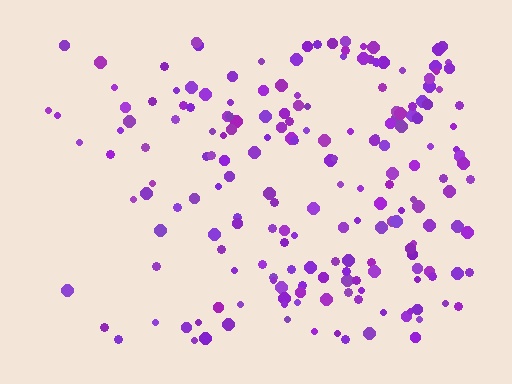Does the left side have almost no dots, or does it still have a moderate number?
Still a moderate number, just noticeably fewer than the right.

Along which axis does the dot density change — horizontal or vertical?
Horizontal.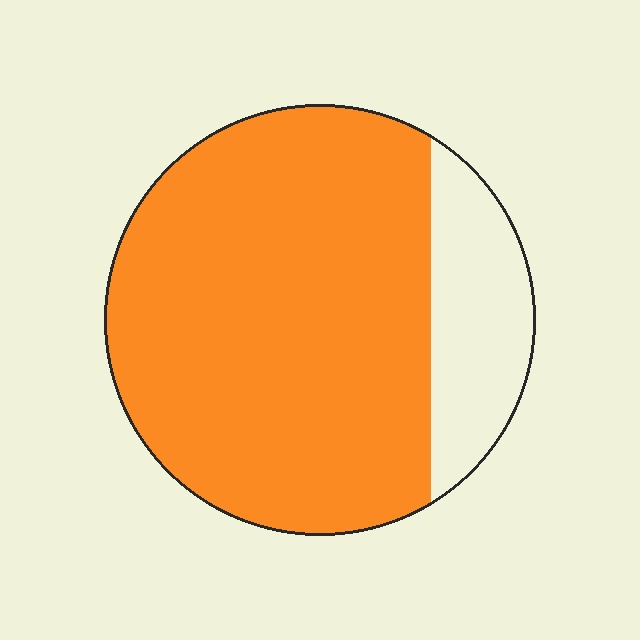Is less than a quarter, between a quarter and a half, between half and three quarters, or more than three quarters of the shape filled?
More than three quarters.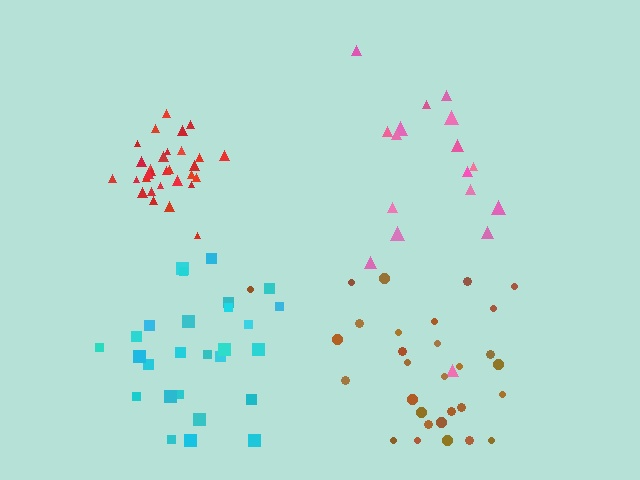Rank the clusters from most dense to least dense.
red, cyan, brown, pink.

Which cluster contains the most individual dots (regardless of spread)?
Brown (30).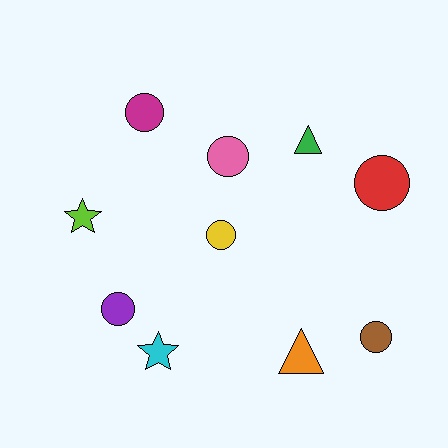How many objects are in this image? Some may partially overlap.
There are 10 objects.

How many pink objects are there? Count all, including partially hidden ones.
There is 1 pink object.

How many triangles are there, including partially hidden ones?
There are 2 triangles.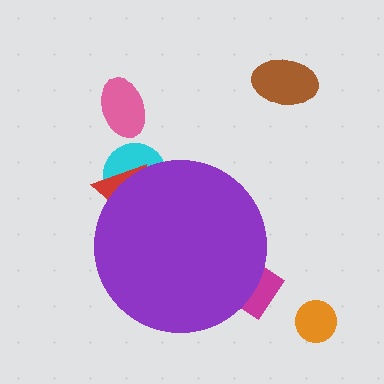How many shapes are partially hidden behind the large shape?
3 shapes are partially hidden.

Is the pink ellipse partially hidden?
No, the pink ellipse is fully visible.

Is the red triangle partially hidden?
Yes, the red triangle is partially hidden behind the purple circle.